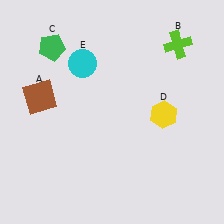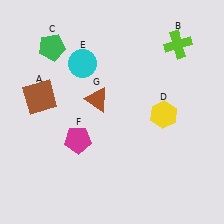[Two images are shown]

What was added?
A magenta pentagon (F), a brown triangle (G) were added in Image 2.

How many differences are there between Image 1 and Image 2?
There are 2 differences between the two images.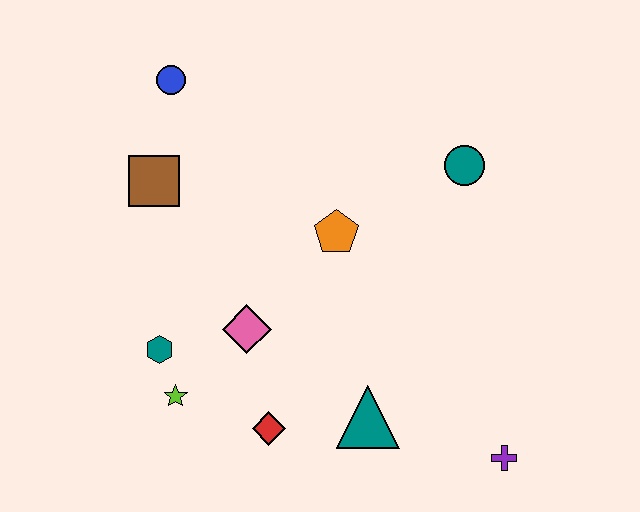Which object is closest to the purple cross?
The teal triangle is closest to the purple cross.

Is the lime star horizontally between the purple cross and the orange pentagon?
No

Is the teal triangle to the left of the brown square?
No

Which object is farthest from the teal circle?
The lime star is farthest from the teal circle.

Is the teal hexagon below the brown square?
Yes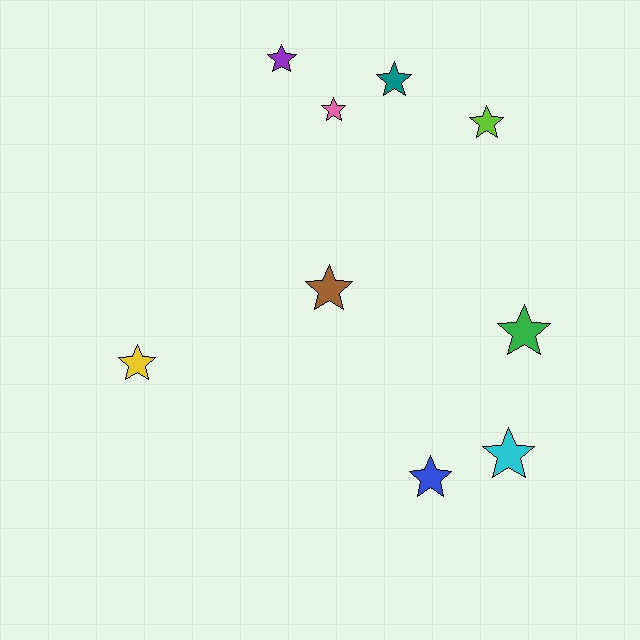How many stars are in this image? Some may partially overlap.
There are 9 stars.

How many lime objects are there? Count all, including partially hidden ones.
There is 1 lime object.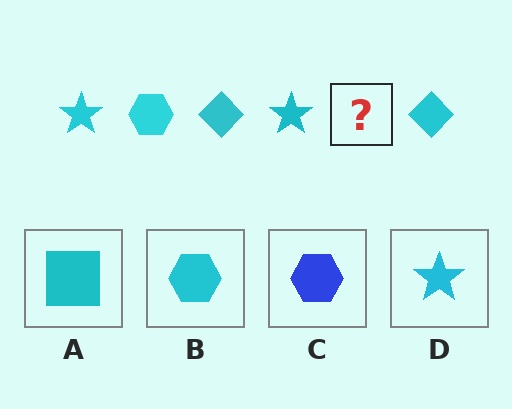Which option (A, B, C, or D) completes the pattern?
B.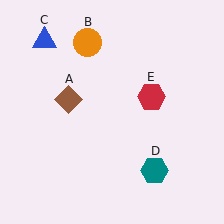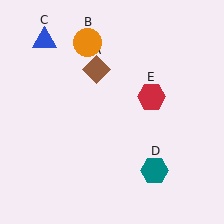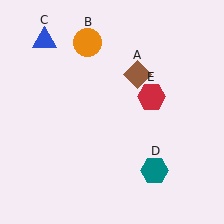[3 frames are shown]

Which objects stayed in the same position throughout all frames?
Orange circle (object B) and blue triangle (object C) and teal hexagon (object D) and red hexagon (object E) remained stationary.